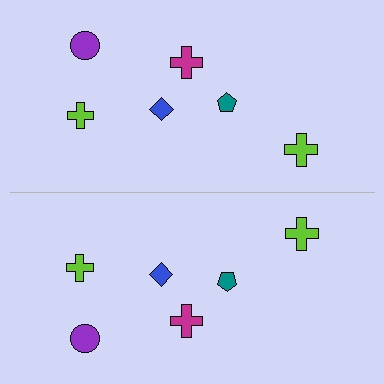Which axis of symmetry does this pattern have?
The pattern has a horizontal axis of symmetry running through the center of the image.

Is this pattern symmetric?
Yes, this pattern has bilateral (reflection) symmetry.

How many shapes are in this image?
There are 12 shapes in this image.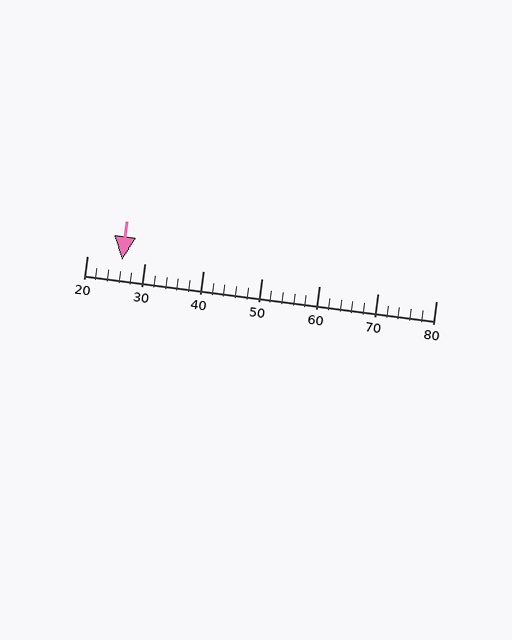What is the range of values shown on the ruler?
The ruler shows values from 20 to 80.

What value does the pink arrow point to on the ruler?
The pink arrow points to approximately 26.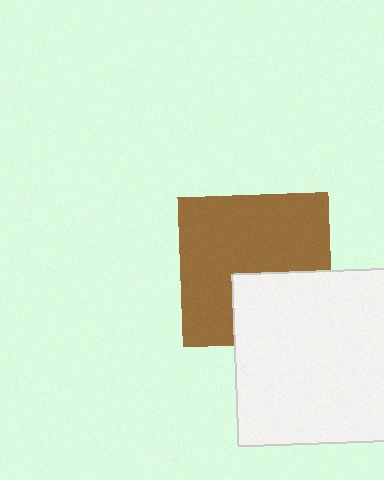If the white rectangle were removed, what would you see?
You would see the complete brown square.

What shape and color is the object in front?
The object in front is a white rectangle.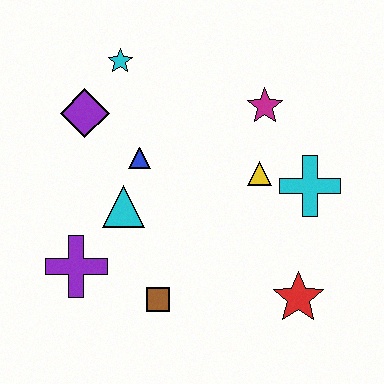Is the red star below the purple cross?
Yes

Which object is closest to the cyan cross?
The yellow triangle is closest to the cyan cross.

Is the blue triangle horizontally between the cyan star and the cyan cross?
Yes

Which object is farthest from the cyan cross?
The purple cross is farthest from the cyan cross.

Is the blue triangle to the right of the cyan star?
Yes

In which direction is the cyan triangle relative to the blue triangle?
The cyan triangle is below the blue triangle.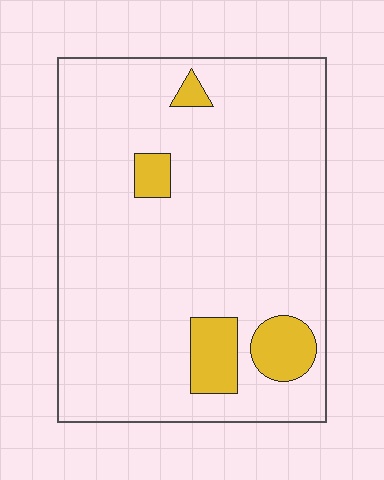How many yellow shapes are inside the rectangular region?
4.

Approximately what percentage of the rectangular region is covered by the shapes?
Approximately 10%.